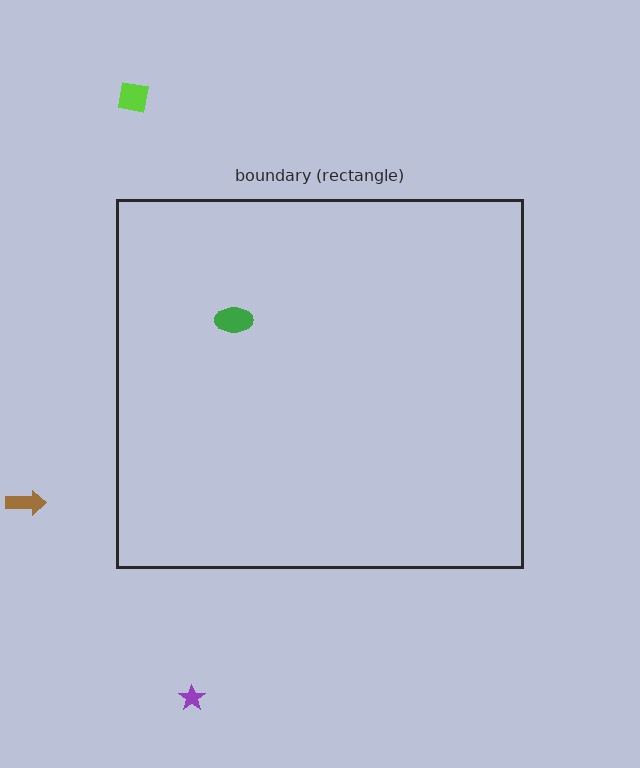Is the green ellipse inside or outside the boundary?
Inside.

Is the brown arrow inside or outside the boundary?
Outside.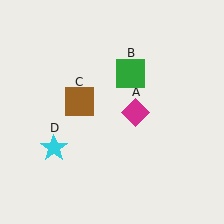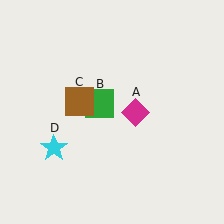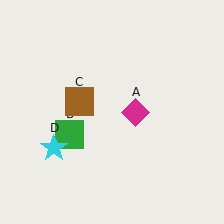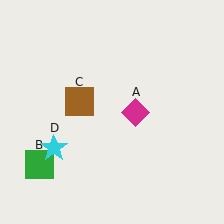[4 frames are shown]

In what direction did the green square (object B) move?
The green square (object B) moved down and to the left.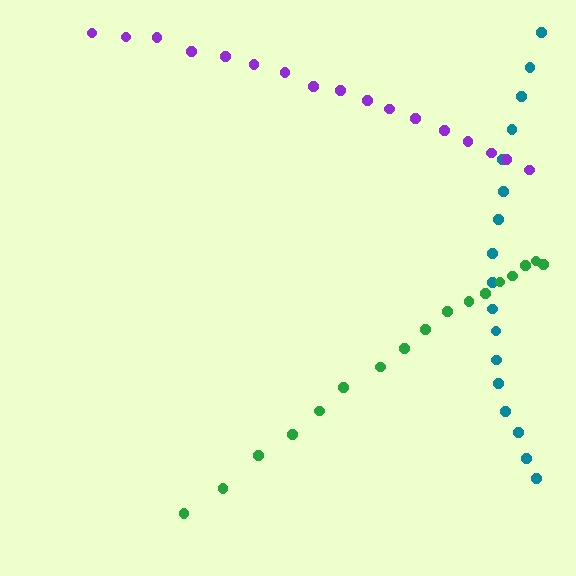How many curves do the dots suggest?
There are 3 distinct paths.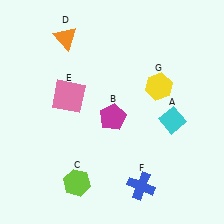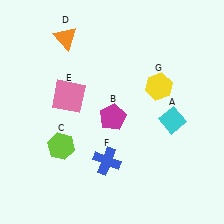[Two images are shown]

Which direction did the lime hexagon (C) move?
The lime hexagon (C) moved up.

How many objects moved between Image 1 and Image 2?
2 objects moved between the two images.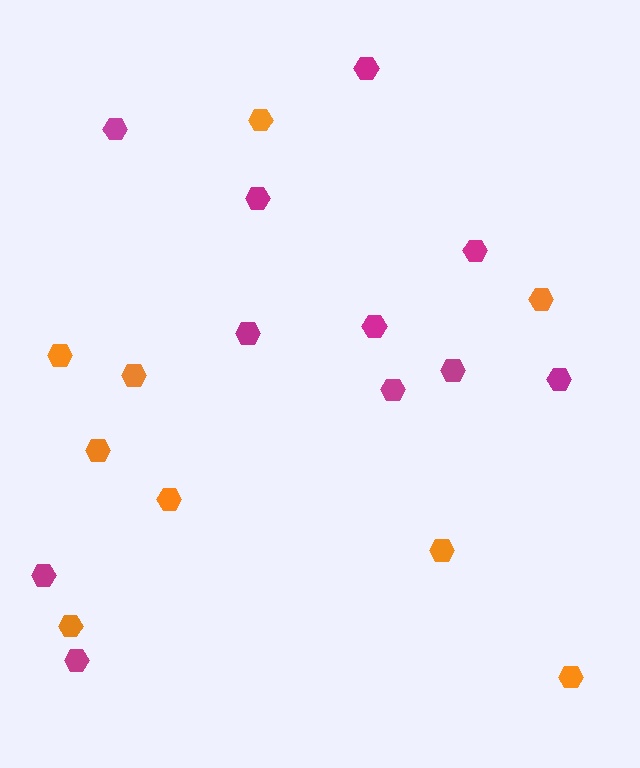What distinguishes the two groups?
There are 2 groups: one group of orange hexagons (9) and one group of magenta hexagons (11).